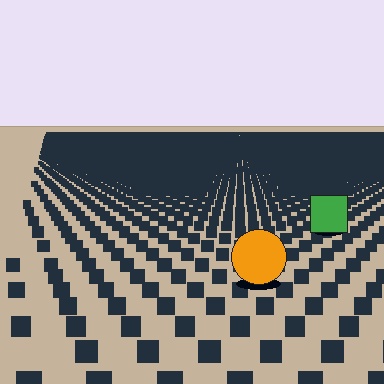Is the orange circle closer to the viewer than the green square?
Yes. The orange circle is closer — you can tell from the texture gradient: the ground texture is coarser near it.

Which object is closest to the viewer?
The orange circle is closest. The texture marks near it are larger and more spread out.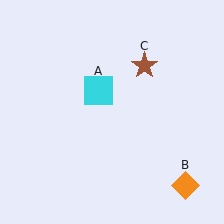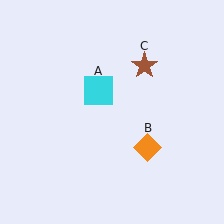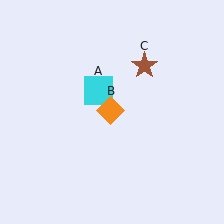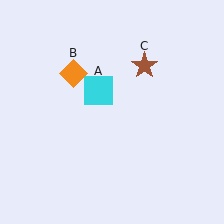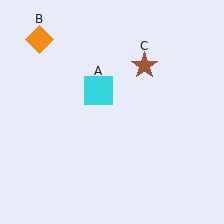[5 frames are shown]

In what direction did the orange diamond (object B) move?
The orange diamond (object B) moved up and to the left.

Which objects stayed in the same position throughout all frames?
Cyan square (object A) and brown star (object C) remained stationary.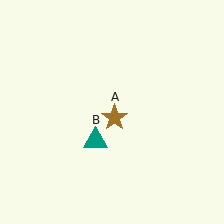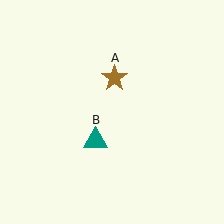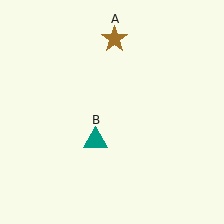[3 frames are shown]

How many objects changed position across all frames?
1 object changed position: brown star (object A).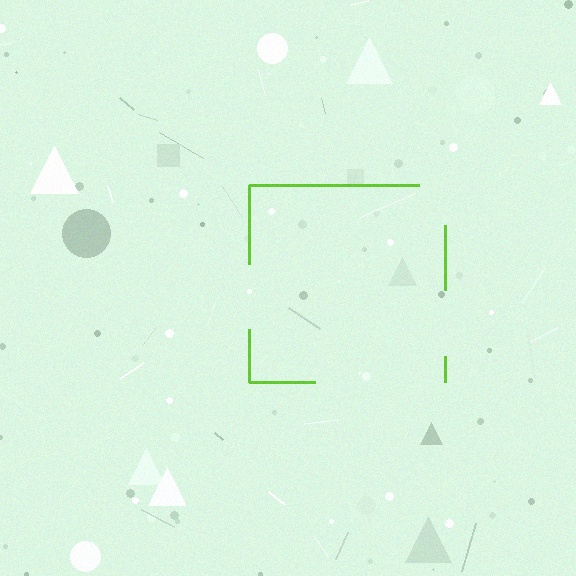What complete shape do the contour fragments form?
The contour fragments form a square.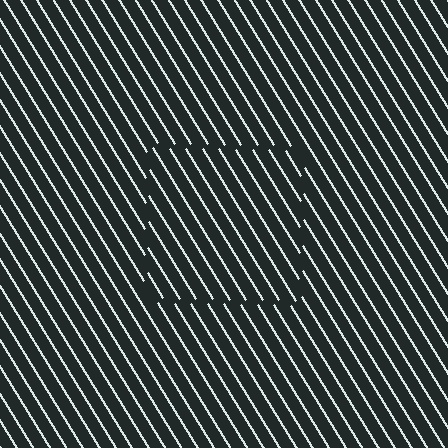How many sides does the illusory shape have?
4 sides — the line-ends trace a square.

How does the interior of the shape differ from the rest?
The interior of the shape contains the same grating, shifted by half a period — the contour is defined by the phase discontinuity where line-ends from the inner and outer gratings abut.